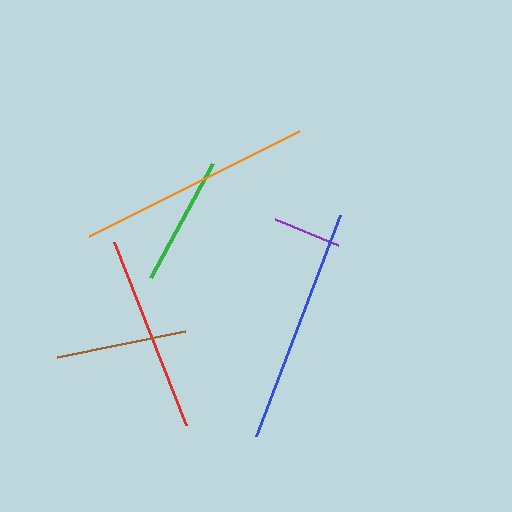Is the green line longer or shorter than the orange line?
The orange line is longer than the green line.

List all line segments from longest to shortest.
From longest to shortest: blue, orange, red, brown, green, purple.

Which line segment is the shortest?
The purple line is the shortest at approximately 68 pixels.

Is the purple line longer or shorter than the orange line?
The orange line is longer than the purple line.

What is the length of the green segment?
The green segment is approximately 130 pixels long.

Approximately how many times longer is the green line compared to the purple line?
The green line is approximately 1.9 times the length of the purple line.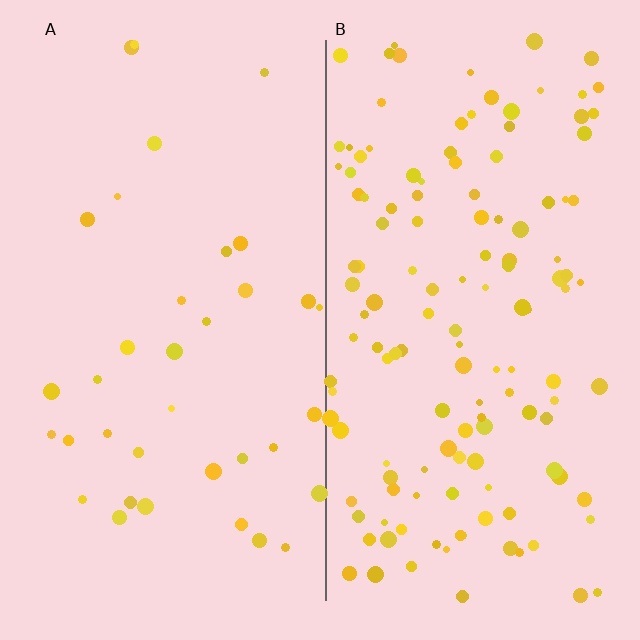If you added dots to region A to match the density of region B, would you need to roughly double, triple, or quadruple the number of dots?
Approximately quadruple.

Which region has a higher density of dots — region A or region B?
B (the right).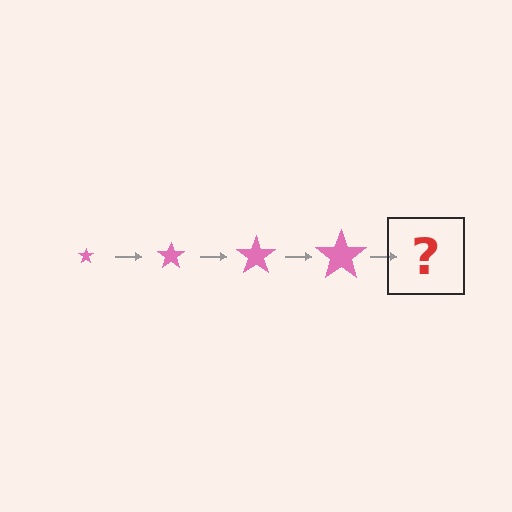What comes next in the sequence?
The next element should be a pink star, larger than the previous one.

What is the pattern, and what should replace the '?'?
The pattern is that the star gets progressively larger each step. The '?' should be a pink star, larger than the previous one.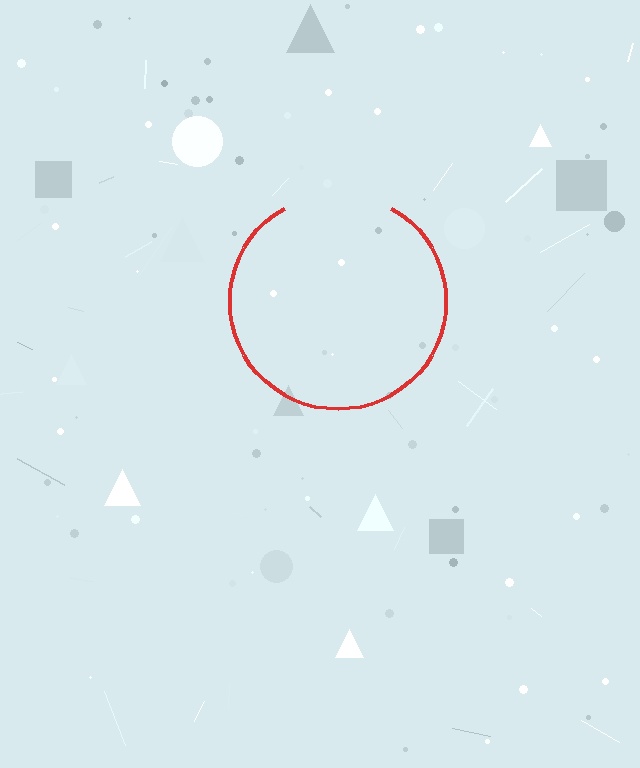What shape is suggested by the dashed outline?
The dashed outline suggests a circle.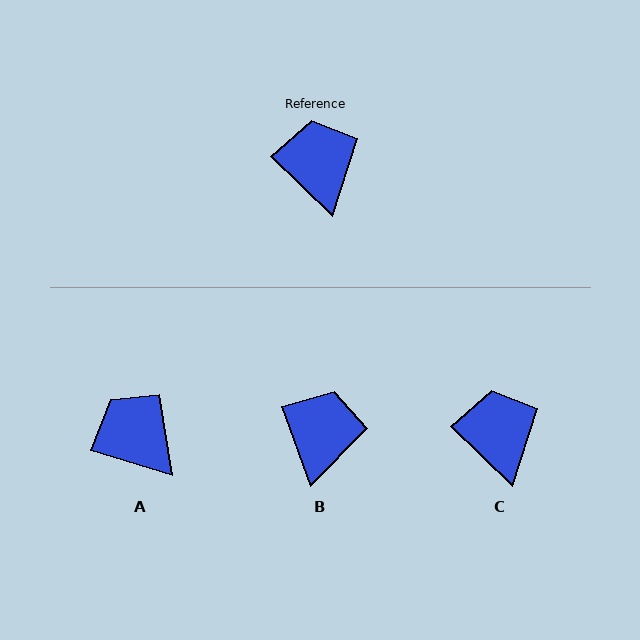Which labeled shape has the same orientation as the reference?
C.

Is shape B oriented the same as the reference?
No, it is off by about 26 degrees.